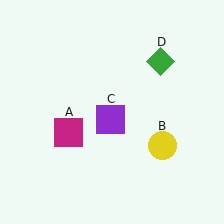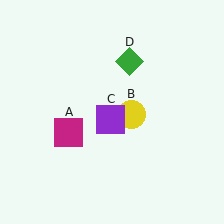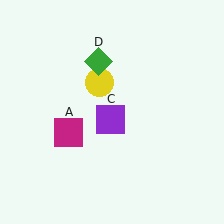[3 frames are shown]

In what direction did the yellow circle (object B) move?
The yellow circle (object B) moved up and to the left.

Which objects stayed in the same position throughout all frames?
Magenta square (object A) and purple square (object C) remained stationary.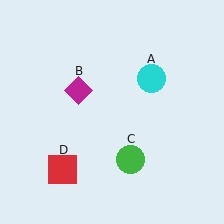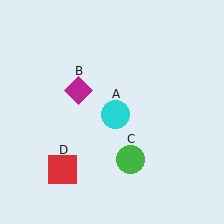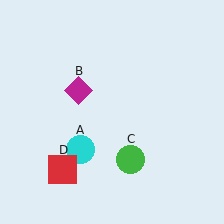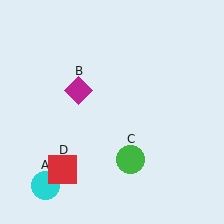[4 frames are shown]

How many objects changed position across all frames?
1 object changed position: cyan circle (object A).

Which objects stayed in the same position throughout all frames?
Magenta diamond (object B) and green circle (object C) and red square (object D) remained stationary.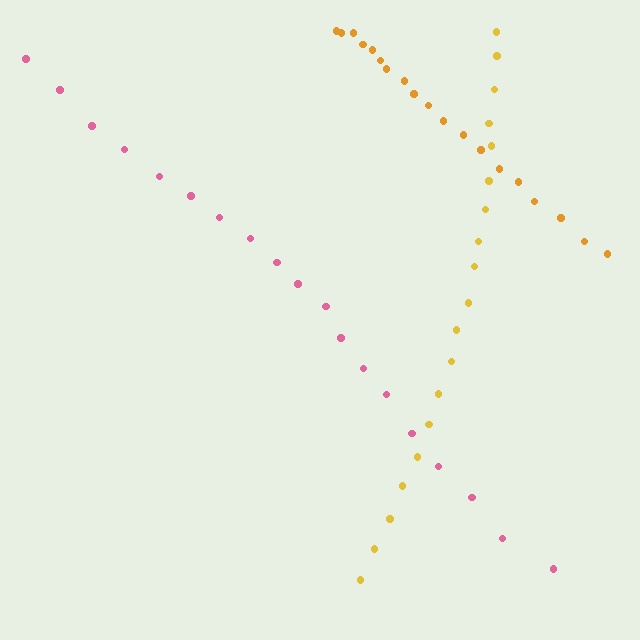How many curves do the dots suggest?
There are 3 distinct paths.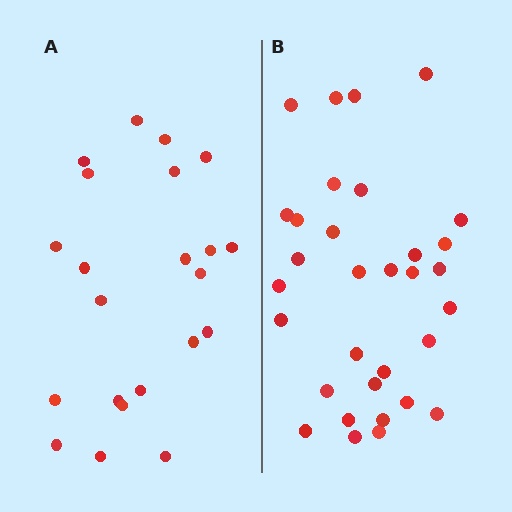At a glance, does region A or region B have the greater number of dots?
Region B (the right region) has more dots.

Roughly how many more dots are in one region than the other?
Region B has roughly 10 or so more dots than region A.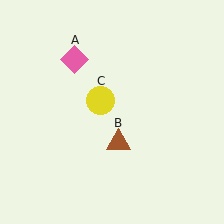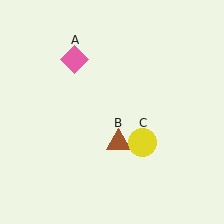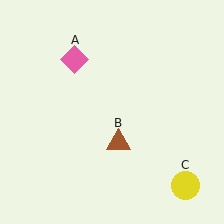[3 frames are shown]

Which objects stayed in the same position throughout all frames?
Pink diamond (object A) and brown triangle (object B) remained stationary.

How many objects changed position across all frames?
1 object changed position: yellow circle (object C).